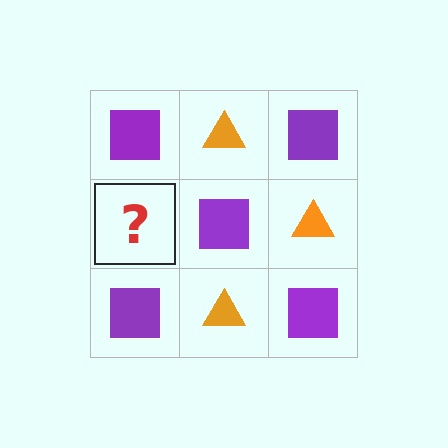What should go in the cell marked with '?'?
The missing cell should contain an orange triangle.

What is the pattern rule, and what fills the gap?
The rule is that it alternates purple square and orange triangle in a checkerboard pattern. The gap should be filled with an orange triangle.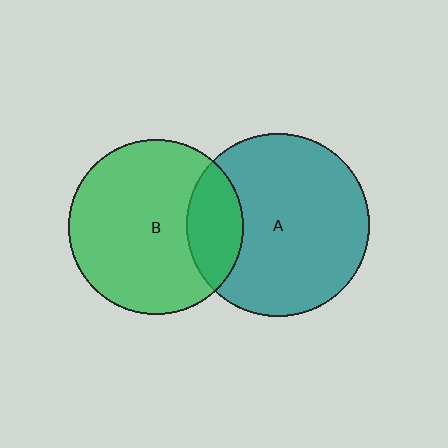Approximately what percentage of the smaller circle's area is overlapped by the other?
Approximately 20%.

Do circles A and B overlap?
Yes.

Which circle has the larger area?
Circle A (teal).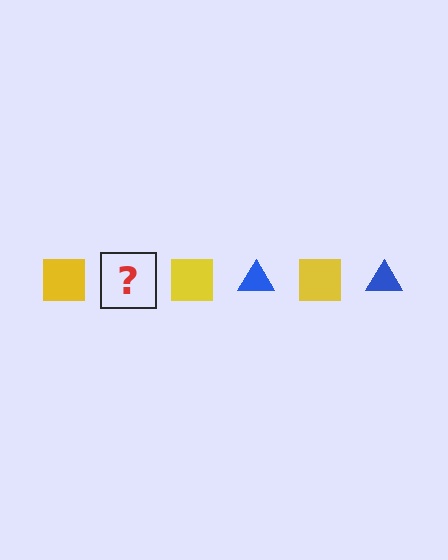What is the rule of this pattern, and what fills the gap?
The rule is that the pattern alternates between yellow square and blue triangle. The gap should be filled with a blue triangle.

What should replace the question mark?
The question mark should be replaced with a blue triangle.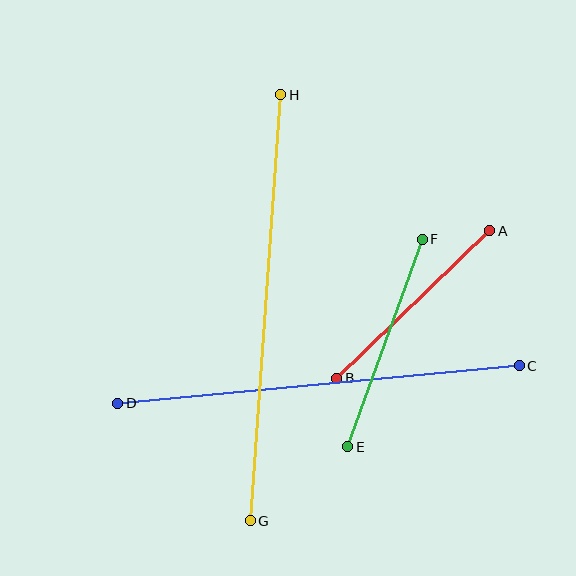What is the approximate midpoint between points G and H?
The midpoint is at approximately (266, 308) pixels.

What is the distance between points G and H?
The distance is approximately 427 pixels.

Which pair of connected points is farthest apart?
Points G and H are farthest apart.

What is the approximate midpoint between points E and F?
The midpoint is at approximately (385, 343) pixels.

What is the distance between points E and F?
The distance is approximately 221 pixels.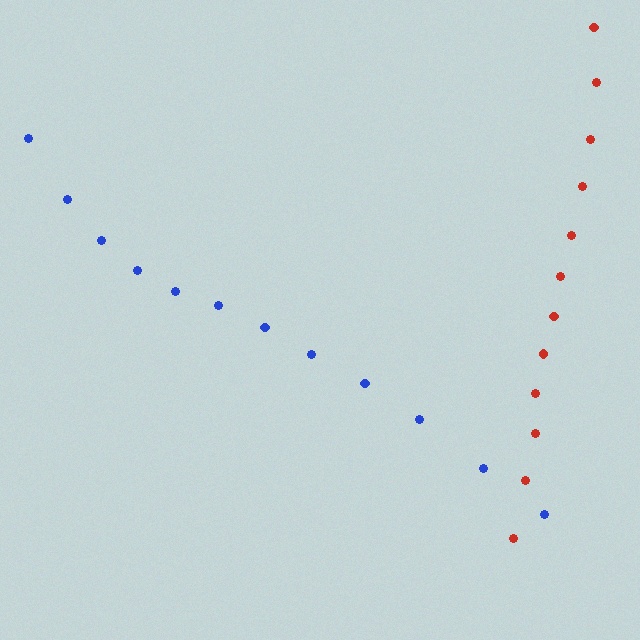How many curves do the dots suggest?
There are 2 distinct paths.